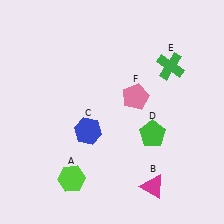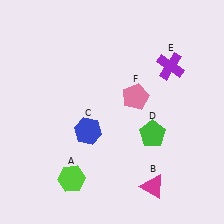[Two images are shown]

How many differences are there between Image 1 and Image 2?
There is 1 difference between the two images.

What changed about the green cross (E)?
In Image 1, E is green. In Image 2, it changed to purple.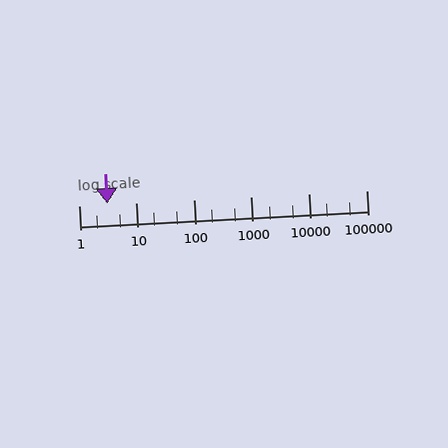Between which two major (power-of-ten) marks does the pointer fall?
The pointer is between 1 and 10.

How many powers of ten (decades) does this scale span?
The scale spans 5 decades, from 1 to 100000.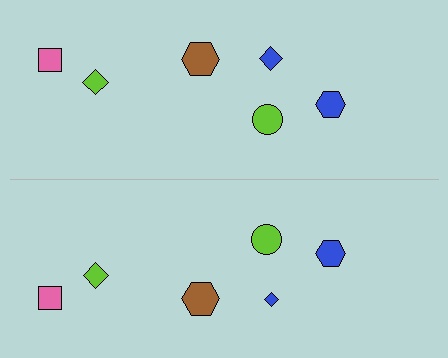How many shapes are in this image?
There are 12 shapes in this image.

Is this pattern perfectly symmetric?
No, the pattern is not perfectly symmetric. The blue diamond on the bottom side has a different size than its mirror counterpart.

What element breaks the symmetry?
The blue diamond on the bottom side has a different size than its mirror counterpart.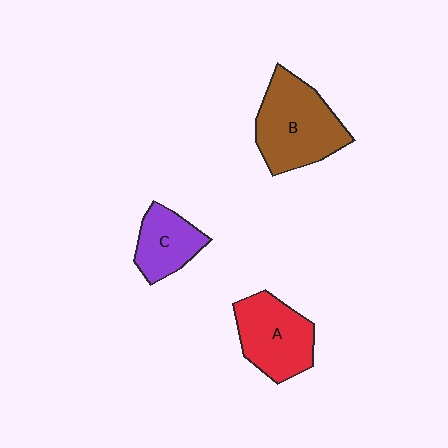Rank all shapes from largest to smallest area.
From largest to smallest: B (brown), A (red), C (purple).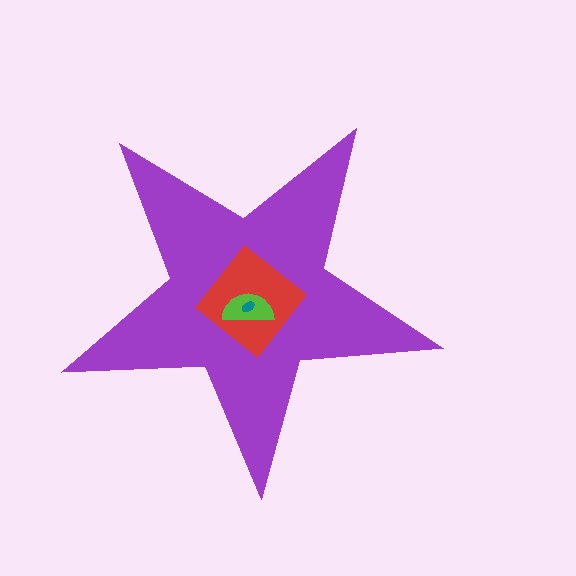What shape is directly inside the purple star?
The red diamond.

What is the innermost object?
The teal ellipse.